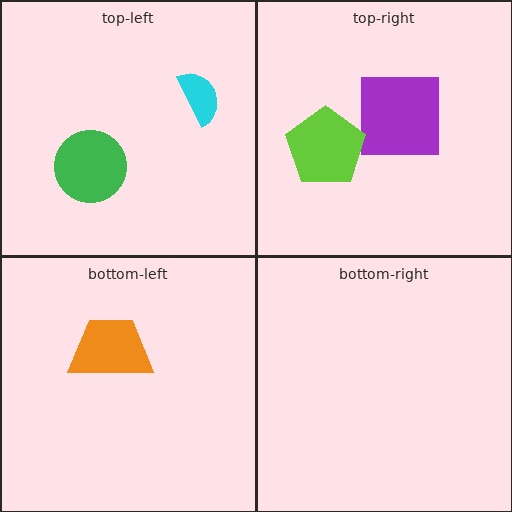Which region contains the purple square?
The top-right region.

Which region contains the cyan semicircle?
The top-left region.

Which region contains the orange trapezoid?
The bottom-left region.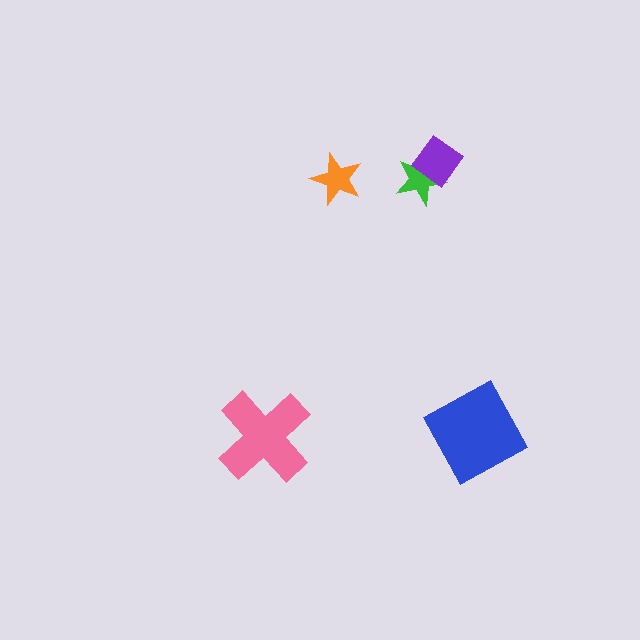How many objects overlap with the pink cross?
0 objects overlap with the pink cross.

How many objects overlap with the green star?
1 object overlaps with the green star.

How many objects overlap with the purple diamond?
1 object overlaps with the purple diamond.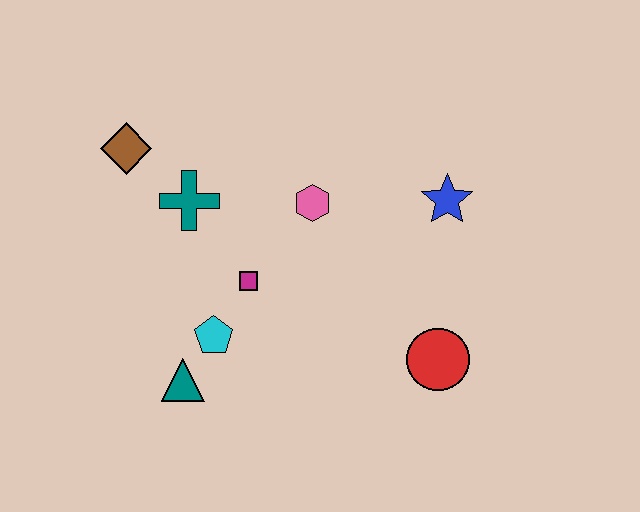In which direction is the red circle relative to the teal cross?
The red circle is to the right of the teal cross.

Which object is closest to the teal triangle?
The cyan pentagon is closest to the teal triangle.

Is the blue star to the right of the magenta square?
Yes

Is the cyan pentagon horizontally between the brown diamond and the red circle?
Yes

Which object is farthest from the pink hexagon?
The teal triangle is farthest from the pink hexagon.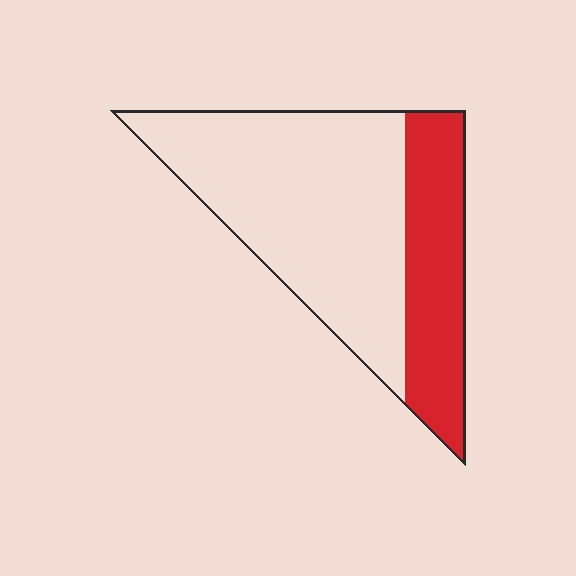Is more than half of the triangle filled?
No.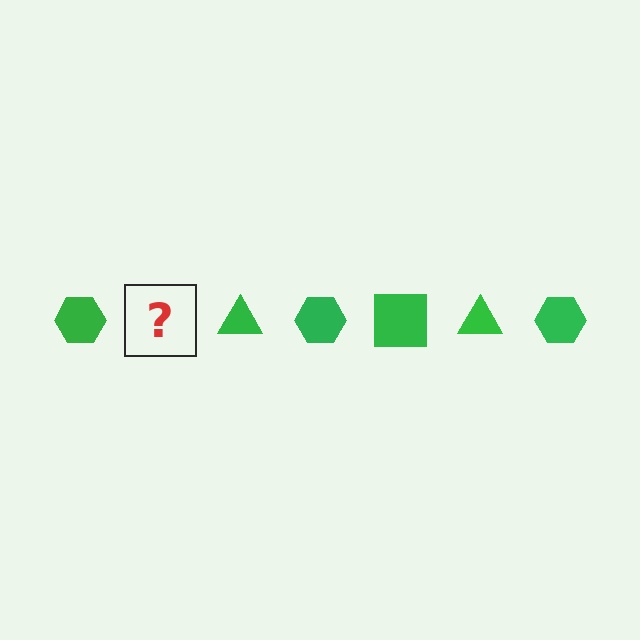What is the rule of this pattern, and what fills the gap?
The rule is that the pattern cycles through hexagon, square, triangle shapes in green. The gap should be filled with a green square.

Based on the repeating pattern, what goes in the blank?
The blank should be a green square.